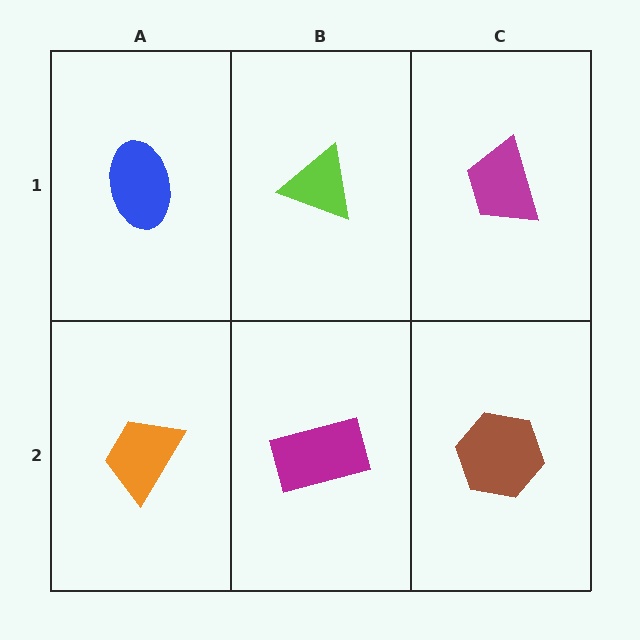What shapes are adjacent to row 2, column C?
A magenta trapezoid (row 1, column C), a magenta rectangle (row 2, column B).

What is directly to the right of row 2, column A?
A magenta rectangle.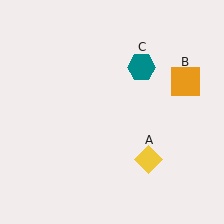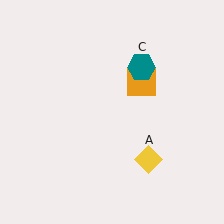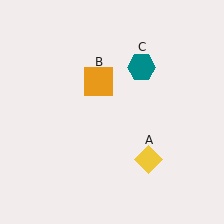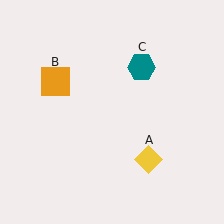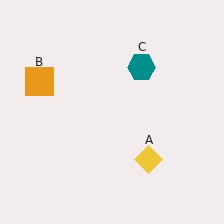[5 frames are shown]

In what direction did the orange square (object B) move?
The orange square (object B) moved left.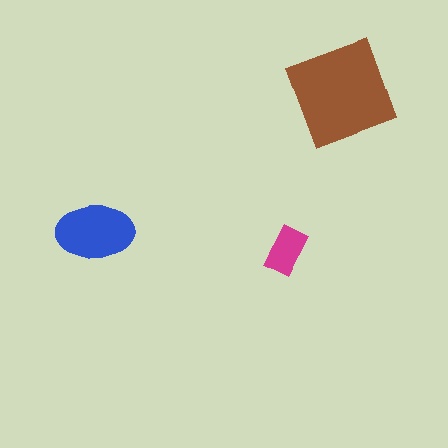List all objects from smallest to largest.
The magenta rectangle, the blue ellipse, the brown diamond.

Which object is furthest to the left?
The blue ellipse is leftmost.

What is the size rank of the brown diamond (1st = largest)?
1st.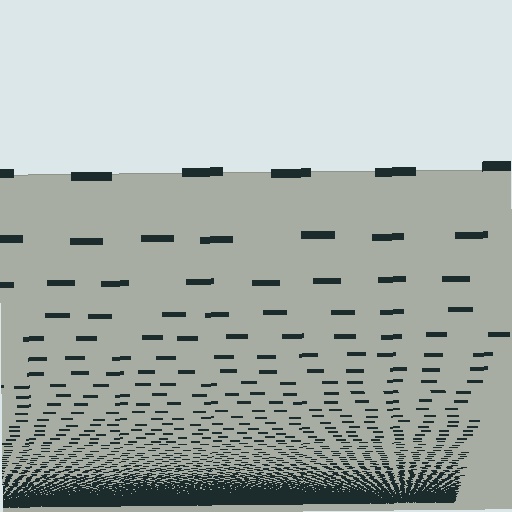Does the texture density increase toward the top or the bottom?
Density increases toward the bottom.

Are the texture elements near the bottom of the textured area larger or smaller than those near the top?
Smaller. The gradient is inverted — elements near the bottom are smaller and denser.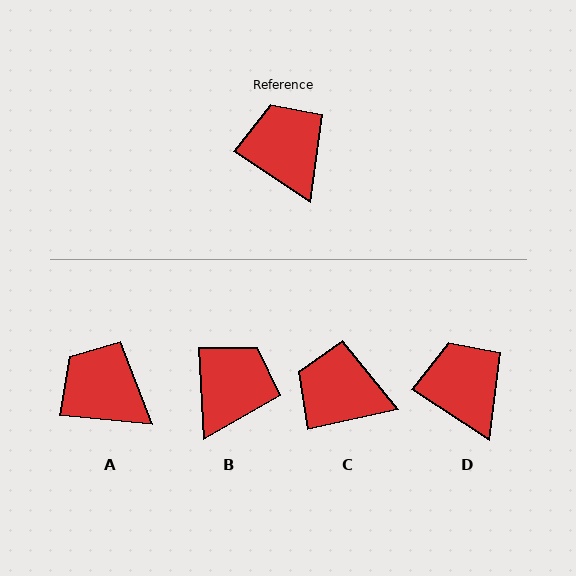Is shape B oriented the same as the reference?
No, it is off by about 53 degrees.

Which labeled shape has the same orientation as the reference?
D.